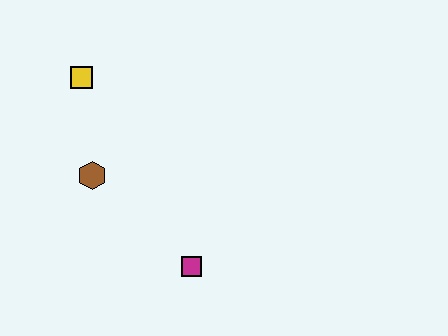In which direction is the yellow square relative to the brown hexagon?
The yellow square is above the brown hexagon.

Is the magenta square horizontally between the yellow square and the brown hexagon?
No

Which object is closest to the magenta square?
The brown hexagon is closest to the magenta square.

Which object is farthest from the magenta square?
The yellow square is farthest from the magenta square.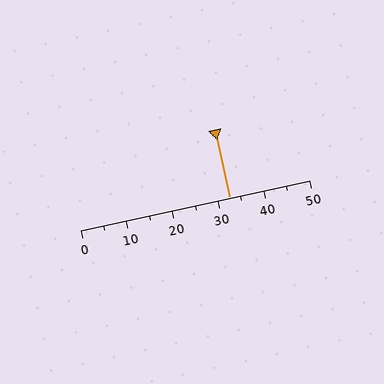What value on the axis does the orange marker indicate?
The marker indicates approximately 32.5.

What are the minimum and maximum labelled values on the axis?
The axis runs from 0 to 50.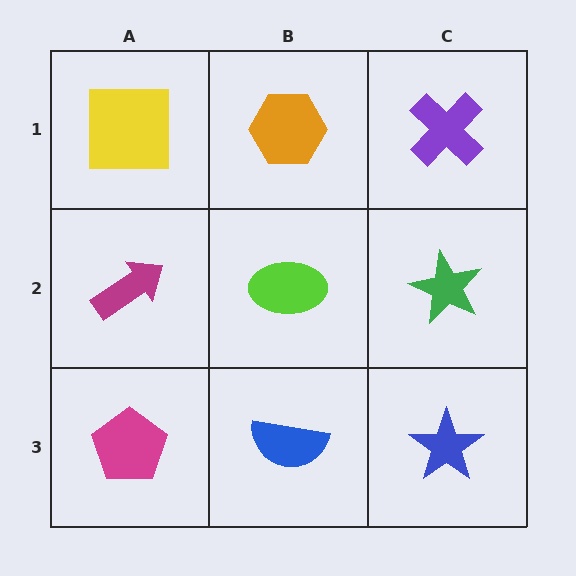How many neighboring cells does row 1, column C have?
2.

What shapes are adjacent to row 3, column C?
A green star (row 2, column C), a blue semicircle (row 3, column B).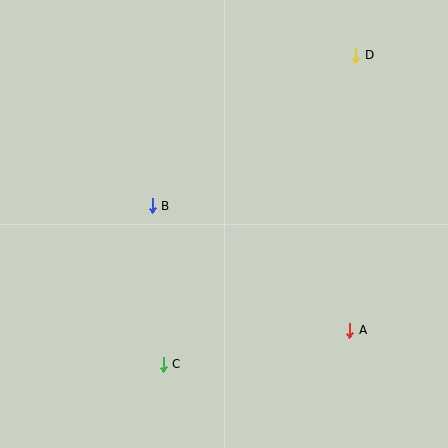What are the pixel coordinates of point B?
Point B is at (152, 206).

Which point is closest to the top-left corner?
Point B is closest to the top-left corner.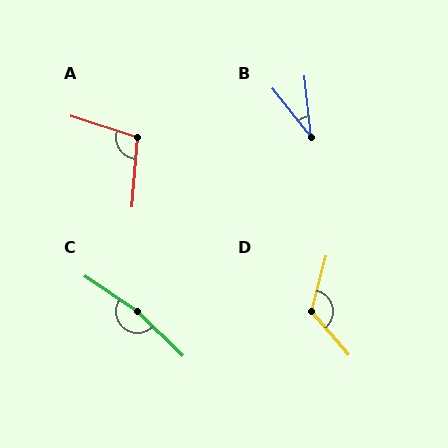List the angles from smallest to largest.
B (33°), A (103°), D (125°), C (170°).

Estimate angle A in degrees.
Approximately 103 degrees.